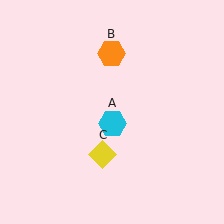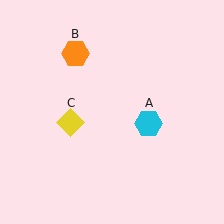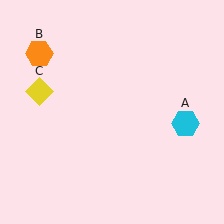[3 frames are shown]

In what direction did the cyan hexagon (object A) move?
The cyan hexagon (object A) moved right.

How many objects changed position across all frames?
3 objects changed position: cyan hexagon (object A), orange hexagon (object B), yellow diamond (object C).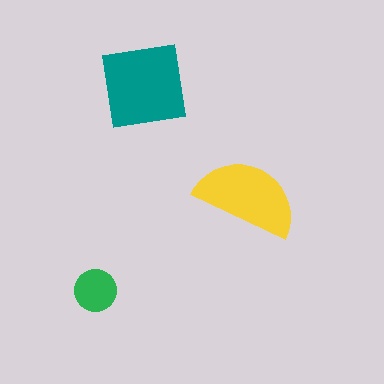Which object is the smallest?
The green circle.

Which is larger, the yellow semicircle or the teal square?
The teal square.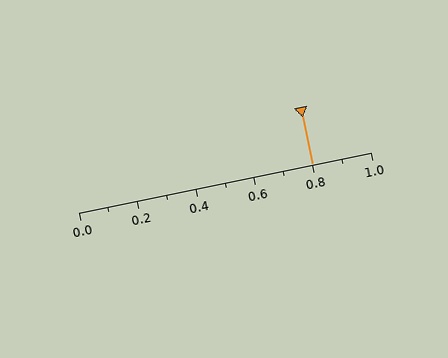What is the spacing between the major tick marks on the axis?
The major ticks are spaced 0.2 apart.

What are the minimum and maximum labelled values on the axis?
The axis runs from 0.0 to 1.0.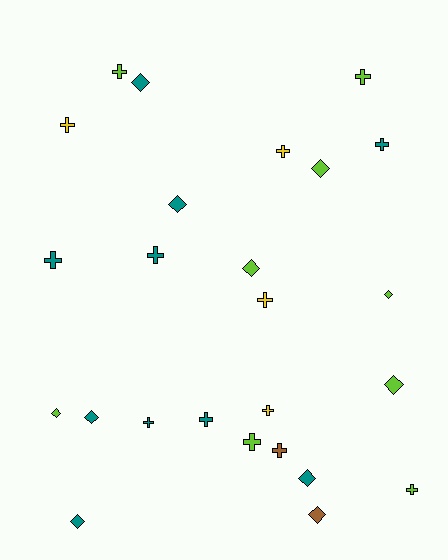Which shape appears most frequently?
Cross, with 14 objects.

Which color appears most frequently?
Teal, with 10 objects.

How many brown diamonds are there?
There is 1 brown diamond.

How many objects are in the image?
There are 25 objects.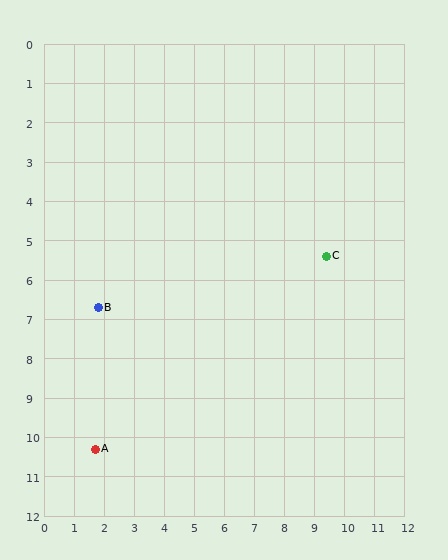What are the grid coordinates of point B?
Point B is at approximately (1.8, 6.7).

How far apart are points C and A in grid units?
Points C and A are about 9.1 grid units apart.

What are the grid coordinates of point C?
Point C is at approximately (9.4, 5.4).